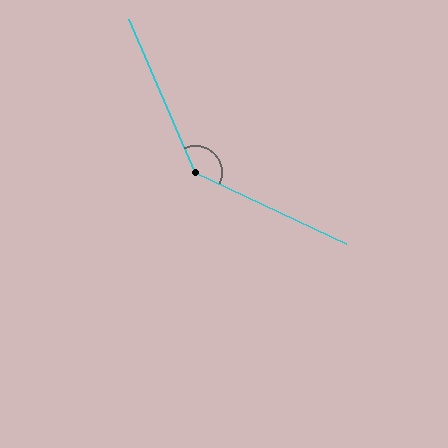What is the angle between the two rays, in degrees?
Approximately 138 degrees.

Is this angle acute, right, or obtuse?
It is obtuse.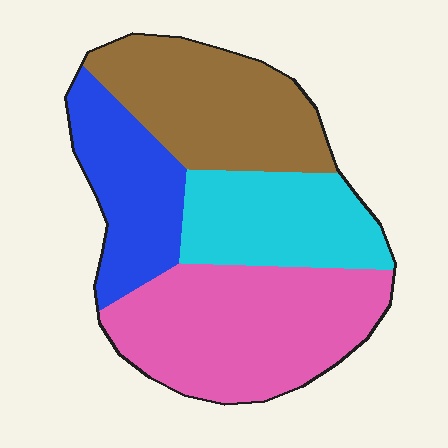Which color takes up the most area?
Pink, at roughly 35%.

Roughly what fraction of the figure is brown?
Brown takes up about one quarter (1/4) of the figure.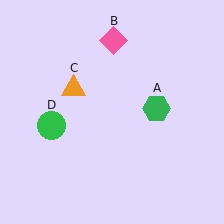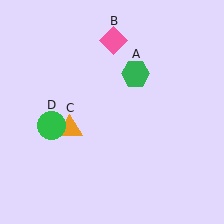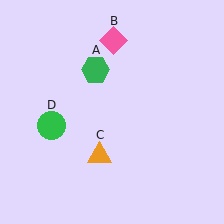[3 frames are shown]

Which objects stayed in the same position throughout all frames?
Pink diamond (object B) and green circle (object D) remained stationary.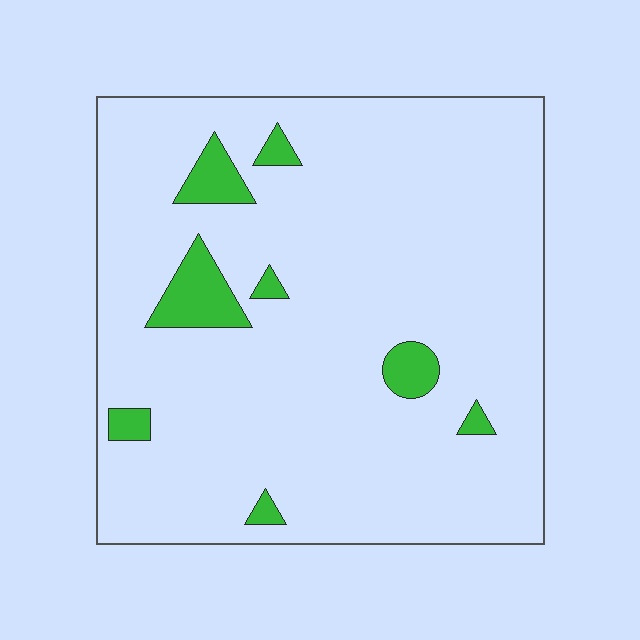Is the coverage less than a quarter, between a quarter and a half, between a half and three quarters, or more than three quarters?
Less than a quarter.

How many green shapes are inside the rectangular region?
8.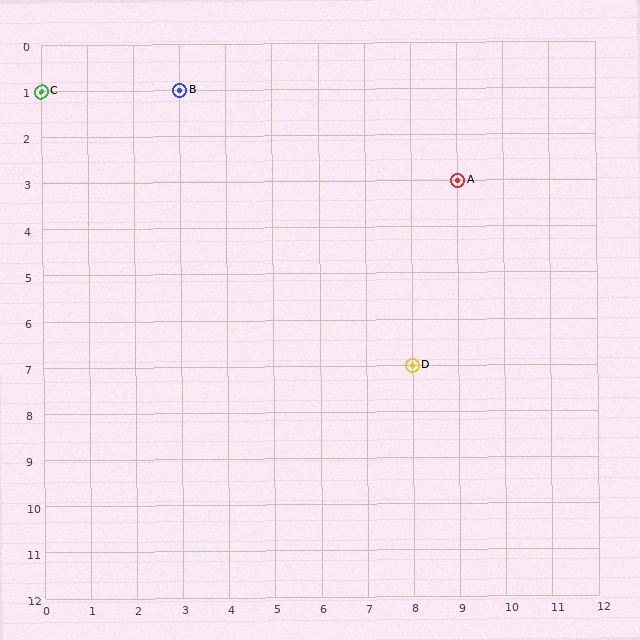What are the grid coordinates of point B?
Point B is at grid coordinates (3, 1).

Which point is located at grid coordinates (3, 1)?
Point B is at (3, 1).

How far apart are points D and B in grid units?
Points D and B are 5 columns and 6 rows apart (about 7.8 grid units diagonally).